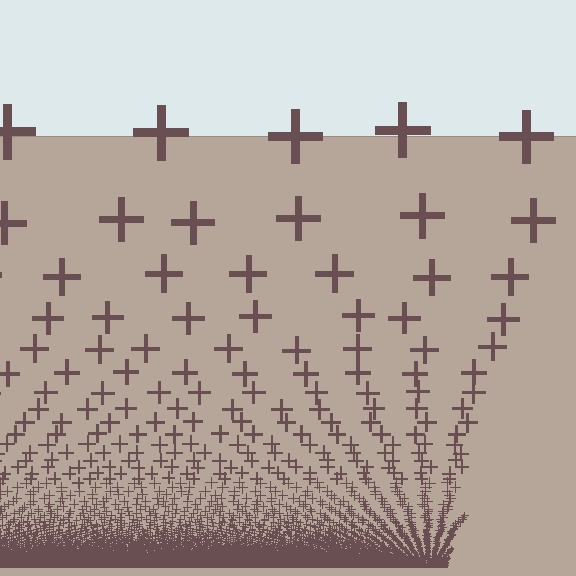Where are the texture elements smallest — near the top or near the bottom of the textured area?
Near the bottom.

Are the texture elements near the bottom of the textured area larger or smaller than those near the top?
Smaller. The gradient is inverted — elements near the bottom are smaller and denser.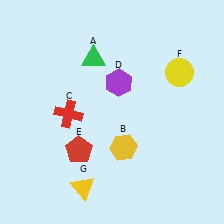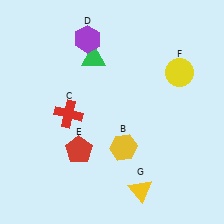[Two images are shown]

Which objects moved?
The objects that moved are: the purple hexagon (D), the yellow triangle (G).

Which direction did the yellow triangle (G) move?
The yellow triangle (G) moved right.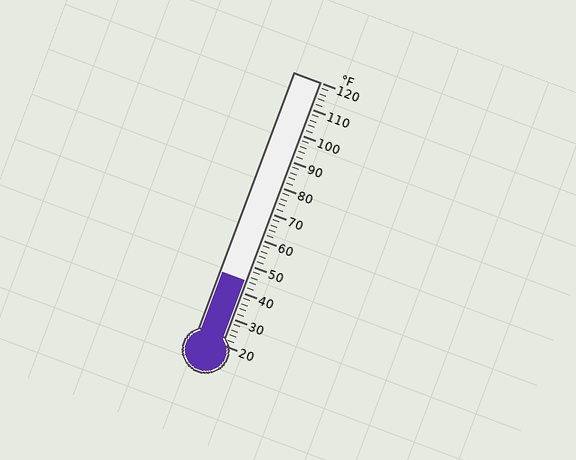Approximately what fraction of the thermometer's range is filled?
The thermometer is filled to approximately 25% of its range.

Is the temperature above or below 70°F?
The temperature is below 70°F.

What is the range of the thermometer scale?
The thermometer scale ranges from 20°F to 120°F.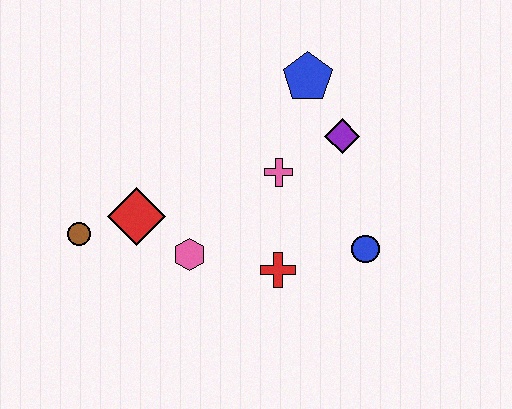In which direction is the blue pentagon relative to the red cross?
The blue pentagon is above the red cross.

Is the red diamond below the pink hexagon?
No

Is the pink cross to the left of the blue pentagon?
Yes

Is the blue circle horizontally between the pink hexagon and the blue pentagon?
No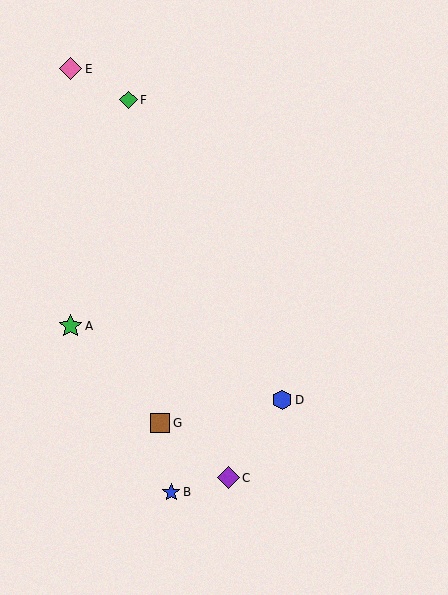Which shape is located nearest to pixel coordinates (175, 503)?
The blue star (labeled B) at (171, 492) is nearest to that location.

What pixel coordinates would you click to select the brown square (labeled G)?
Click at (160, 423) to select the brown square G.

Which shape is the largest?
The green star (labeled A) is the largest.